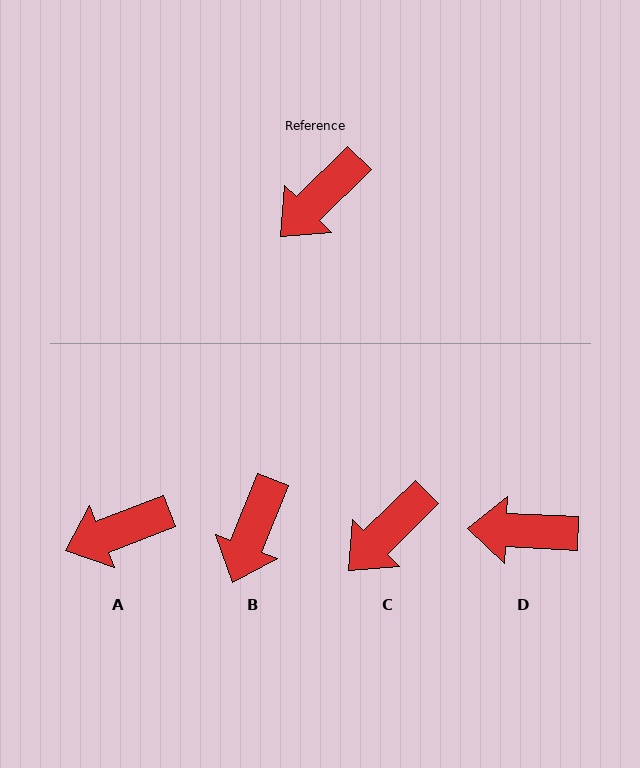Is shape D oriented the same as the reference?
No, it is off by about 47 degrees.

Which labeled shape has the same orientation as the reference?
C.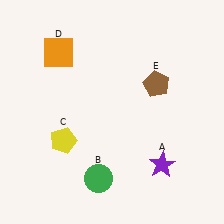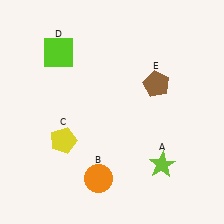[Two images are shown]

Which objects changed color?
A changed from purple to lime. B changed from green to orange. D changed from orange to lime.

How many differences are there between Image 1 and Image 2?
There are 3 differences between the two images.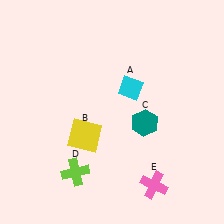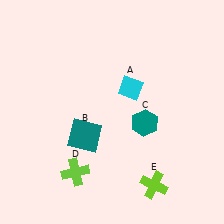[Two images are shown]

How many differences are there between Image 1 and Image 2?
There are 2 differences between the two images.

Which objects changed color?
B changed from yellow to teal. E changed from pink to lime.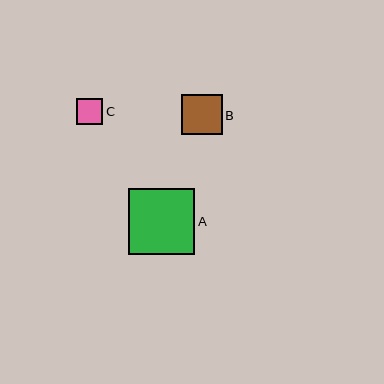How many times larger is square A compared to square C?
Square A is approximately 2.5 times the size of square C.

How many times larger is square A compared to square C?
Square A is approximately 2.5 times the size of square C.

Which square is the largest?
Square A is the largest with a size of approximately 66 pixels.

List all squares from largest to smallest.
From largest to smallest: A, B, C.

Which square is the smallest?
Square C is the smallest with a size of approximately 26 pixels.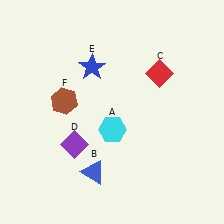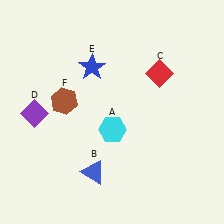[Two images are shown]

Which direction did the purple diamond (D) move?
The purple diamond (D) moved left.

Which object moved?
The purple diamond (D) moved left.